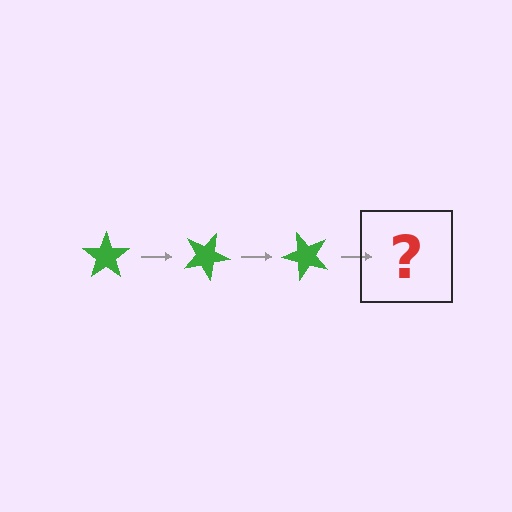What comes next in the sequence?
The next element should be a green star rotated 75 degrees.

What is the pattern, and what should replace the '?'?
The pattern is that the star rotates 25 degrees each step. The '?' should be a green star rotated 75 degrees.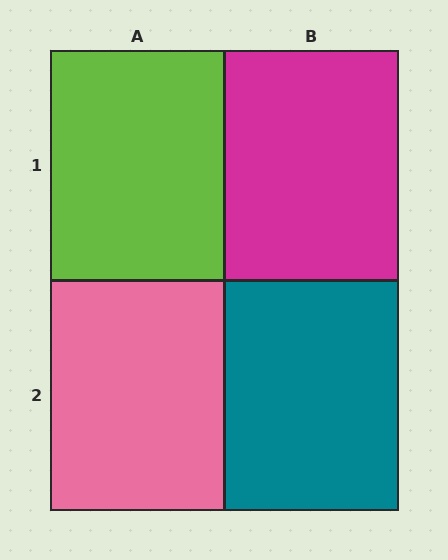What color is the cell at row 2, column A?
Pink.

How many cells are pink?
1 cell is pink.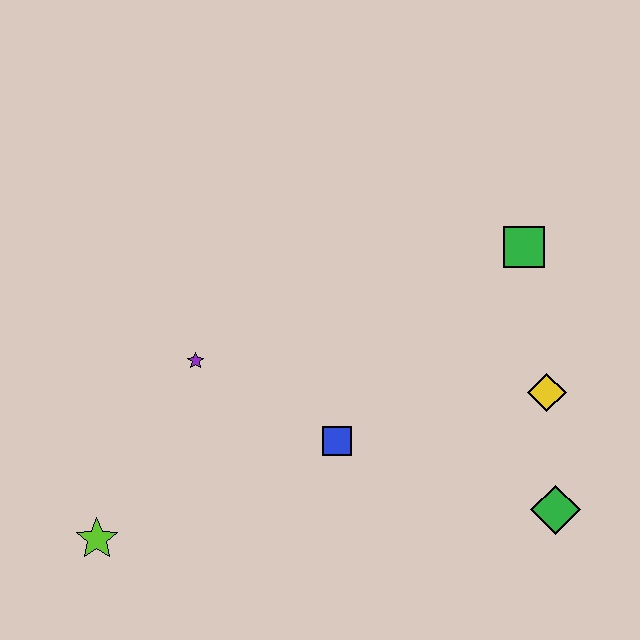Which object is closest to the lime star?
The purple star is closest to the lime star.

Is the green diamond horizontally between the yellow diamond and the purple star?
No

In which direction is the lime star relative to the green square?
The lime star is to the left of the green square.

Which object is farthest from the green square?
The lime star is farthest from the green square.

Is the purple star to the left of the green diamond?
Yes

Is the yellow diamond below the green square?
Yes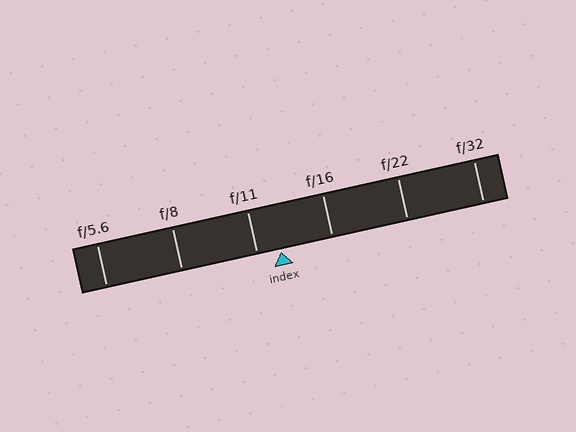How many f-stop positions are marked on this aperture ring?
There are 6 f-stop positions marked.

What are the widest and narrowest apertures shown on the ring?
The widest aperture shown is f/5.6 and the narrowest is f/32.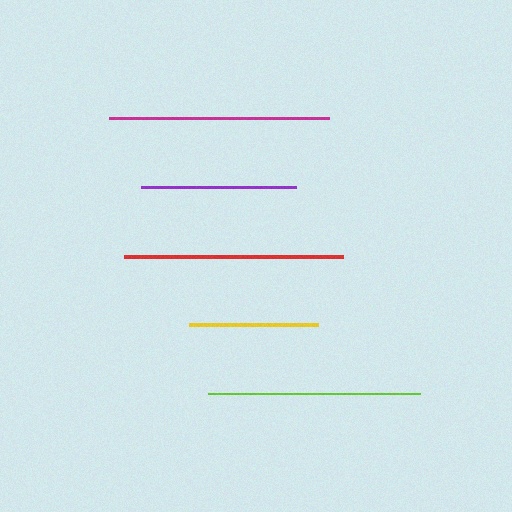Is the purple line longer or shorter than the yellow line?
The purple line is longer than the yellow line.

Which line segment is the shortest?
The yellow line is the shortest at approximately 128 pixels.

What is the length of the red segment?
The red segment is approximately 219 pixels long.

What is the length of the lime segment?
The lime segment is approximately 211 pixels long.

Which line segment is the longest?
The magenta line is the longest at approximately 220 pixels.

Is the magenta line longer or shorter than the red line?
The magenta line is longer than the red line.